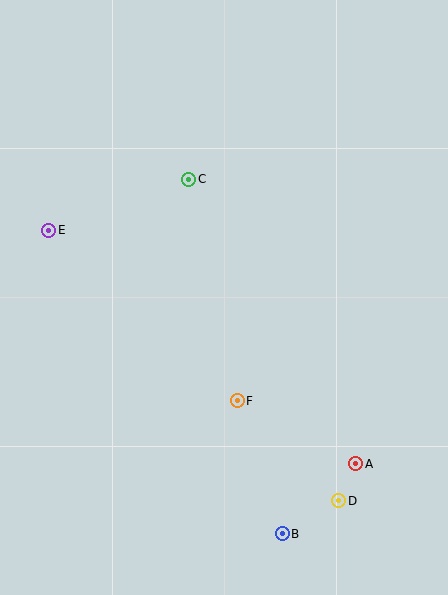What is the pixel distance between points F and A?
The distance between F and A is 134 pixels.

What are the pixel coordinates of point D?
Point D is at (339, 501).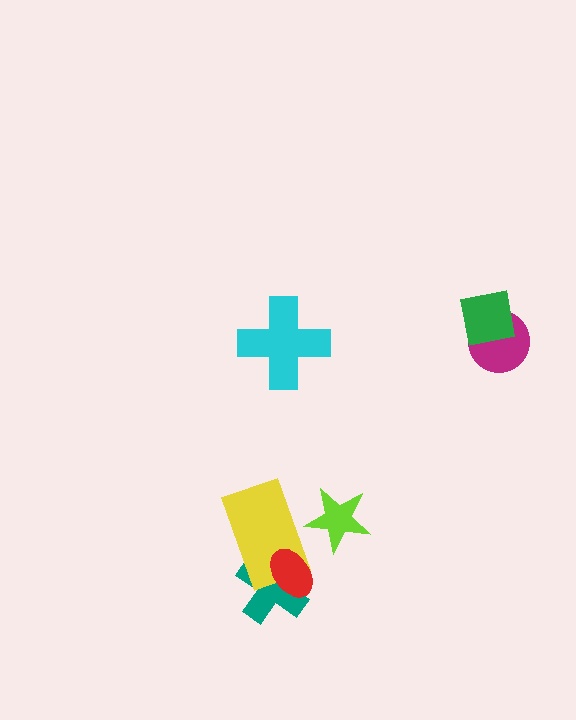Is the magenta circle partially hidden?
Yes, it is partially covered by another shape.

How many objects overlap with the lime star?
1 object overlaps with the lime star.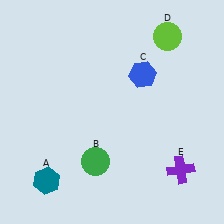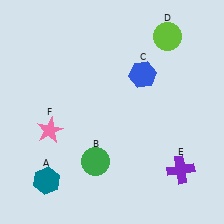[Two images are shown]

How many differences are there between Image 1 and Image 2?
There is 1 difference between the two images.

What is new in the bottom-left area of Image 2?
A pink star (F) was added in the bottom-left area of Image 2.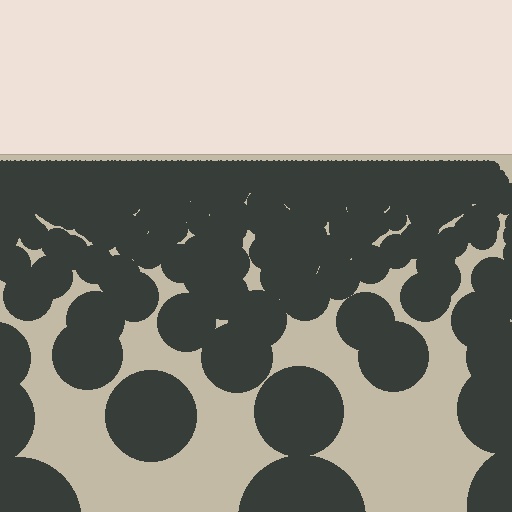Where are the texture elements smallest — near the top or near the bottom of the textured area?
Near the top.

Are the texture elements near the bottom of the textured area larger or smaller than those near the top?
Larger. Near the bottom, elements are closer to the viewer and appear at a bigger on-screen size.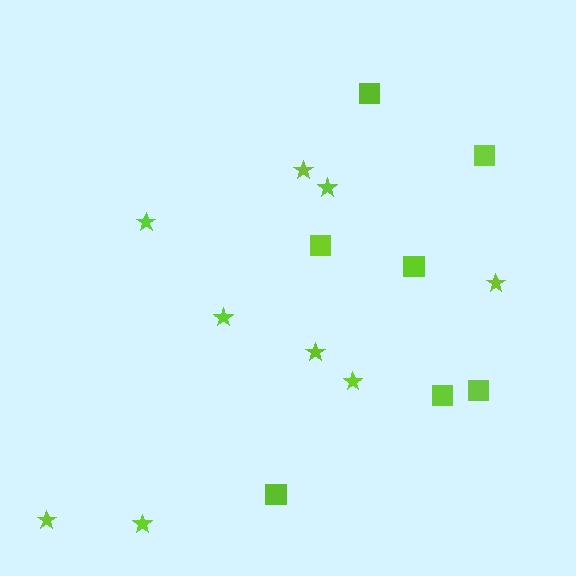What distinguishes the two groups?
There are 2 groups: one group of squares (7) and one group of stars (9).